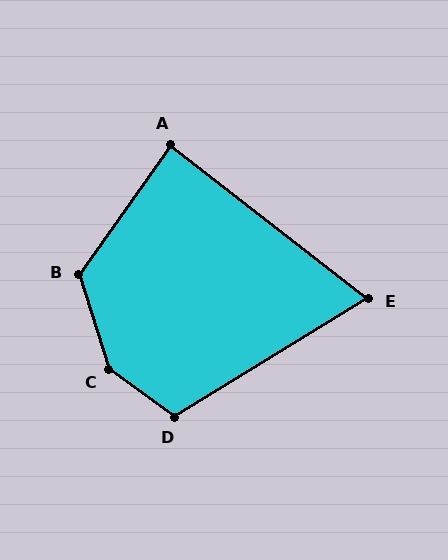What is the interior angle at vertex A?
Approximately 87 degrees (approximately right).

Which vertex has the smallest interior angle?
E, at approximately 69 degrees.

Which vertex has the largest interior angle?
C, at approximately 144 degrees.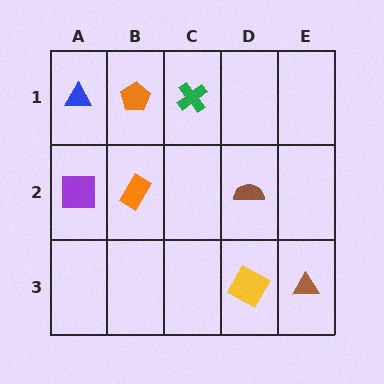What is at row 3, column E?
A brown triangle.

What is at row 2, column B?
An orange rectangle.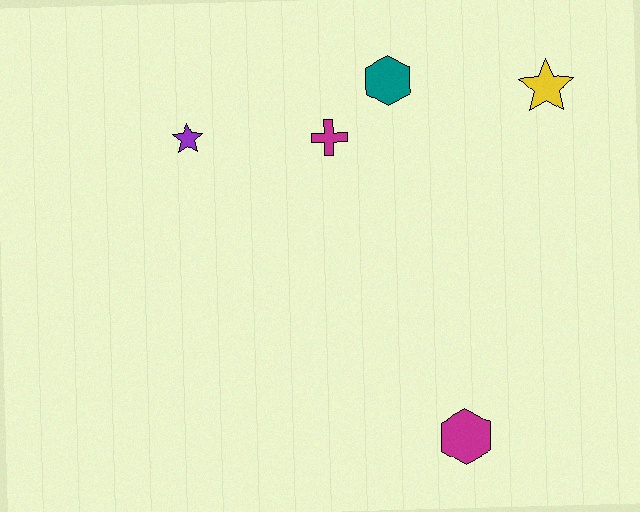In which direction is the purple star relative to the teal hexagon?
The purple star is to the left of the teal hexagon.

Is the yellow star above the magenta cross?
Yes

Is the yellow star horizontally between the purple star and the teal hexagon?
No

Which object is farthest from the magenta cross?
The magenta hexagon is farthest from the magenta cross.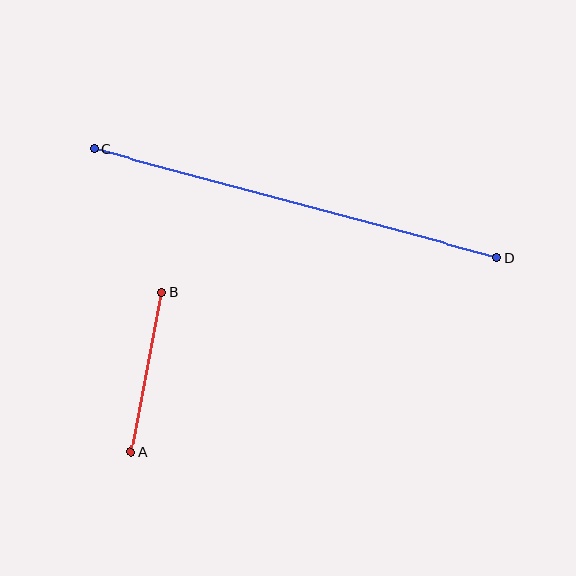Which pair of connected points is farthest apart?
Points C and D are farthest apart.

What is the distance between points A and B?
The distance is approximately 163 pixels.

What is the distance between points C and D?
The distance is approximately 417 pixels.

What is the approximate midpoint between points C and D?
The midpoint is at approximately (296, 203) pixels.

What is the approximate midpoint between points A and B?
The midpoint is at approximately (146, 372) pixels.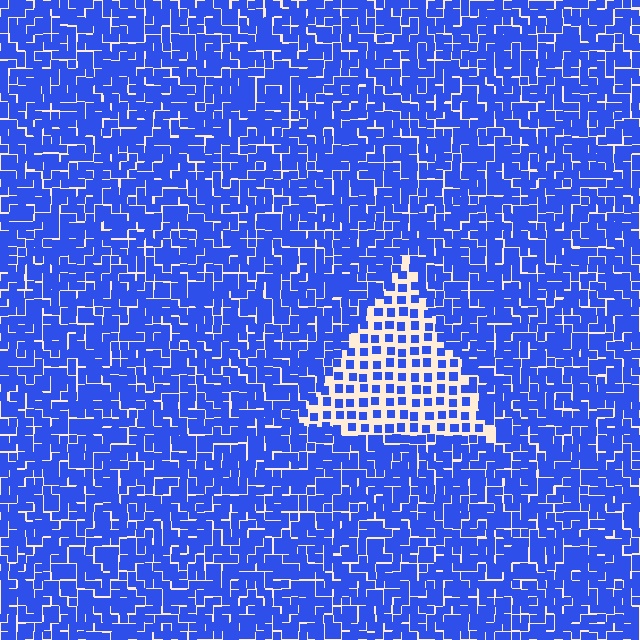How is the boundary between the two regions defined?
The boundary is defined by a change in element density (approximately 2.2x ratio). All elements are the same color, size, and shape.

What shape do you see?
I see a triangle.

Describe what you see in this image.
The image contains small blue elements arranged at two different densities. A triangle-shaped region is visible where the elements are less densely packed than the surrounding area.